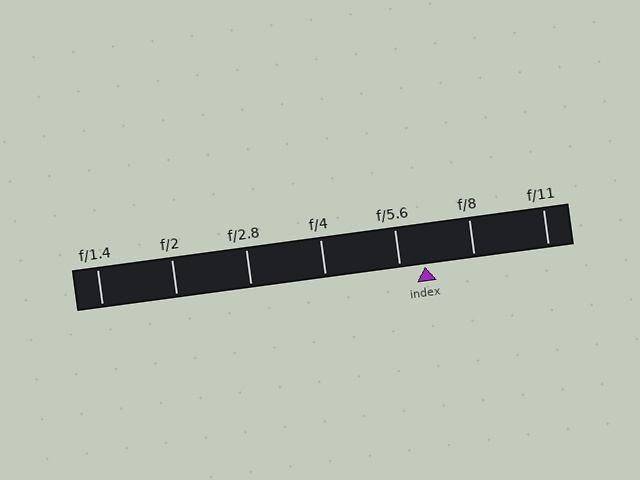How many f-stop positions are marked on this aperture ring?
There are 7 f-stop positions marked.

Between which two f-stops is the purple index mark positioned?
The index mark is between f/5.6 and f/8.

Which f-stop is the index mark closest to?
The index mark is closest to f/5.6.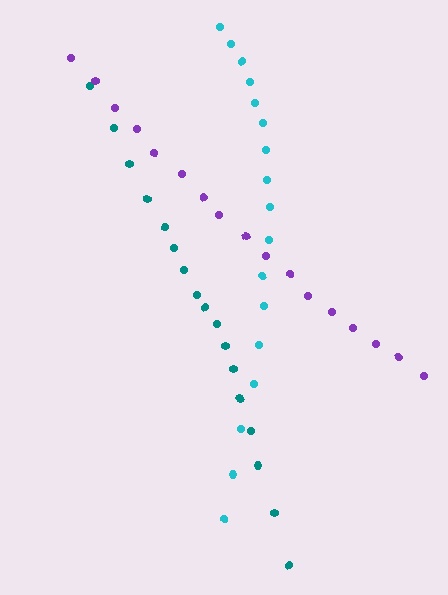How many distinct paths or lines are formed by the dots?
There are 3 distinct paths.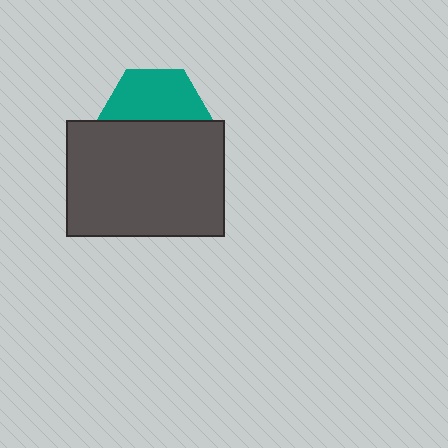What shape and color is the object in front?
The object in front is a dark gray rectangle.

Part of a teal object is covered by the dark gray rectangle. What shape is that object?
It is a hexagon.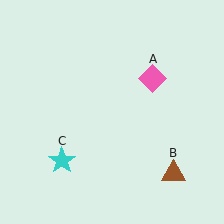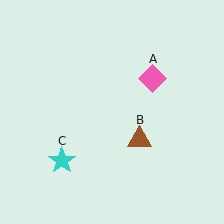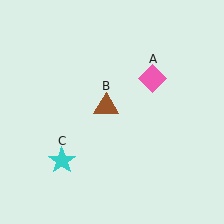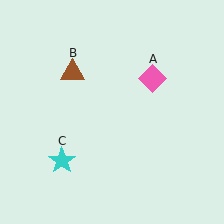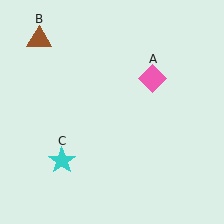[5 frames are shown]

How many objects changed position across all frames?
1 object changed position: brown triangle (object B).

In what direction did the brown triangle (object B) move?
The brown triangle (object B) moved up and to the left.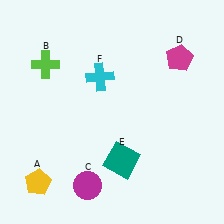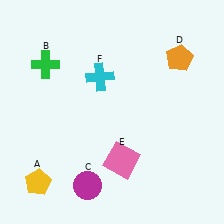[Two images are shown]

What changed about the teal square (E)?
In Image 1, E is teal. In Image 2, it changed to pink.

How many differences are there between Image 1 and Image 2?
There are 3 differences between the two images.